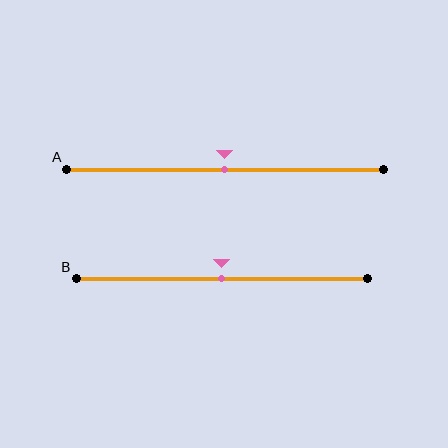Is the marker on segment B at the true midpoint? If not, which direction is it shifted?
Yes, the marker on segment B is at the true midpoint.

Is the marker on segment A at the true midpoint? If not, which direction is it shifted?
Yes, the marker on segment A is at the true midpoint.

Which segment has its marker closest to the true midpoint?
Segment A has its marker closest to the true midpoint.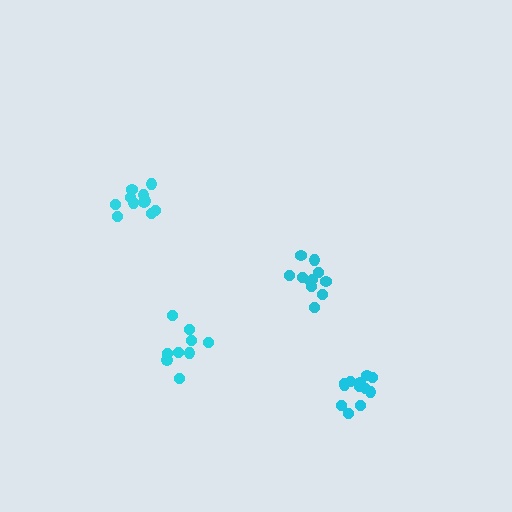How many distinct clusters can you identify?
There are 4 distinct clusters.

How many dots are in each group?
Group 1: 9 dots, Group 2: 11 dots, Group 3: 11 dots, Group 4: 12 dots (43 total).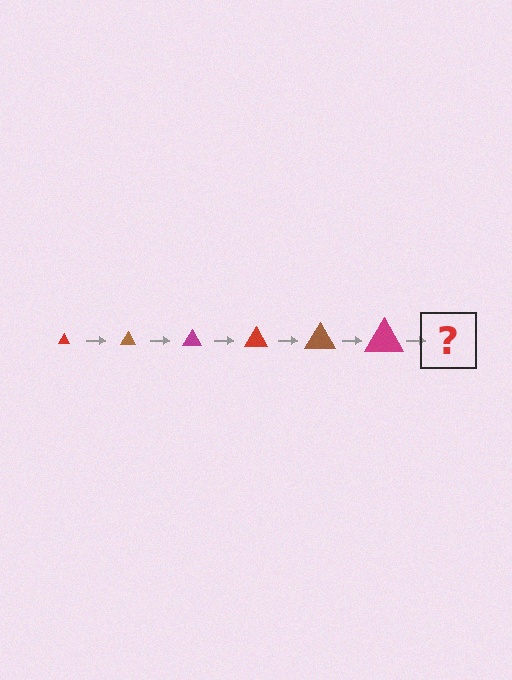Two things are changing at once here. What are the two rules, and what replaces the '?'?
The two rules are that the triangle grows larger each step and the color cycles through red, brown, and magenta. The '?' should be a red triangle, larger than the previous one.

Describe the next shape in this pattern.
It should be a red triangle, larger than the previous one.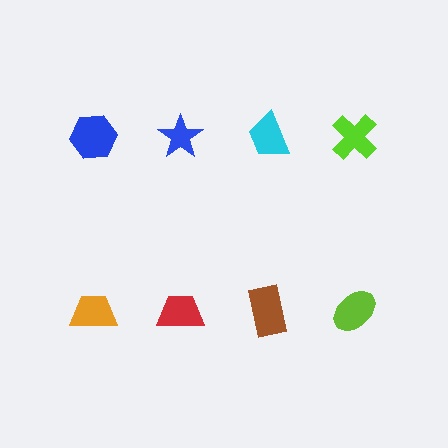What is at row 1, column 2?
A blue star.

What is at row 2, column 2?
A red trapezoid.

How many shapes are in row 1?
4 shapes.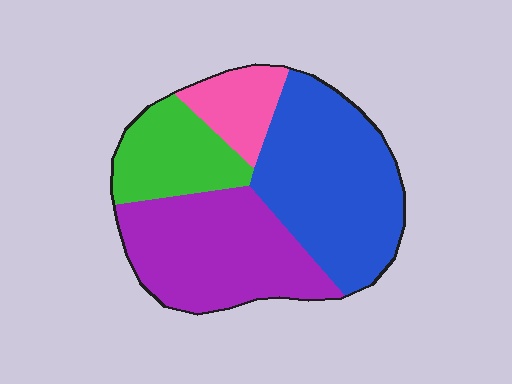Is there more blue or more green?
Blue.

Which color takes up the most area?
Blue, at roughly 40%.